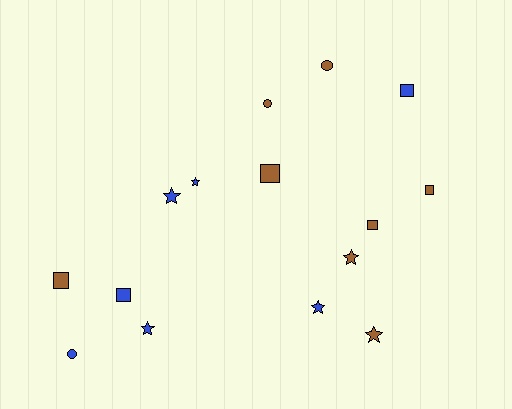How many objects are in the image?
There are 15 objects.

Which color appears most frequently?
Brown, with 8 objects.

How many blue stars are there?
There are 4 blue stars.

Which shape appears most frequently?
Star, with 6 objects.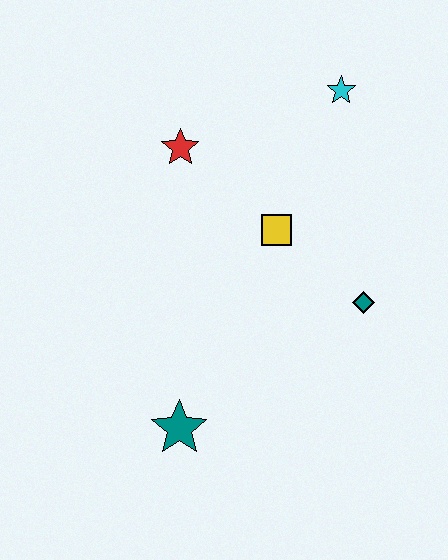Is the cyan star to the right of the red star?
Yes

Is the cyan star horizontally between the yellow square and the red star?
No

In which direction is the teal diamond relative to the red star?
The teal diamond is to the right of the red star.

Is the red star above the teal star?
Yes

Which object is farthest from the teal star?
The cyan star is farthest from the teal star.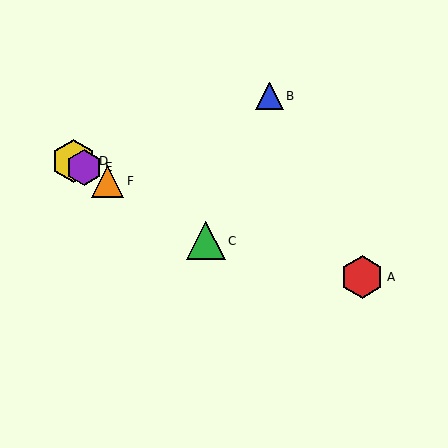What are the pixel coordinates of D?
Object D is at (74, 161).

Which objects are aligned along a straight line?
Objects C, D, E, F are aligned along a straight line.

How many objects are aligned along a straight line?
4 objects (C, D, E, F) are aligned along a straight line.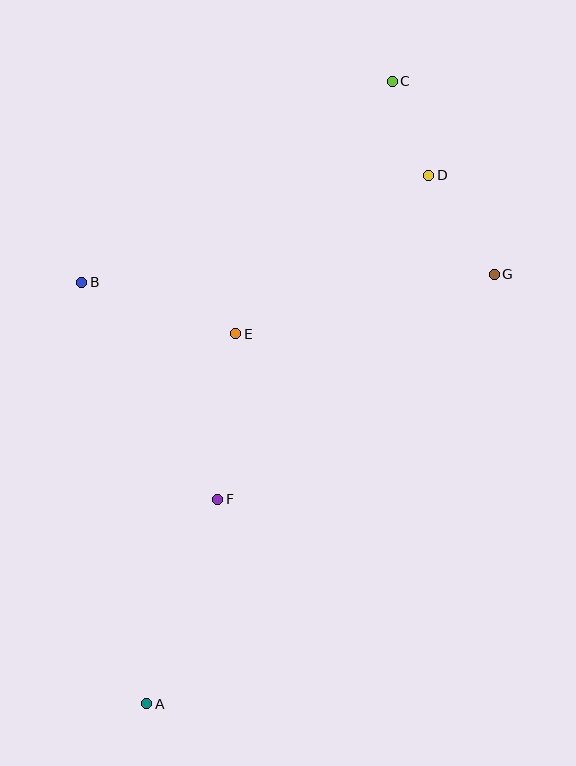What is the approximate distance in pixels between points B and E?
The distance between B and E is approximately 163 pixels.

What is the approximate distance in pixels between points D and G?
The distance between D and G is approximately 119 pixels.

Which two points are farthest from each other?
Points A and C are farthest from each other.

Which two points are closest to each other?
Points C and D are closest to each other.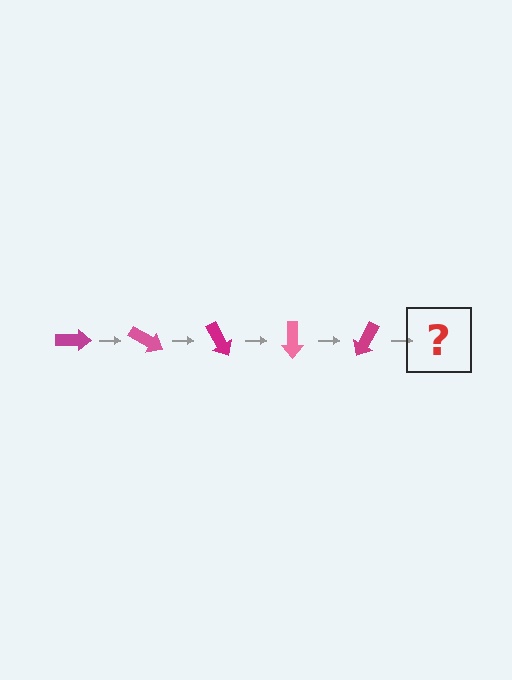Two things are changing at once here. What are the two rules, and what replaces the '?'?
The two rules are that it rotates 30 degrees each step and the color cycles through magenta and pink. The '?' should be a pink arrow, rotated 150 degrees from the start.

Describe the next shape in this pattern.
It should be a pink arrow, rotated 150 degrees from the start.